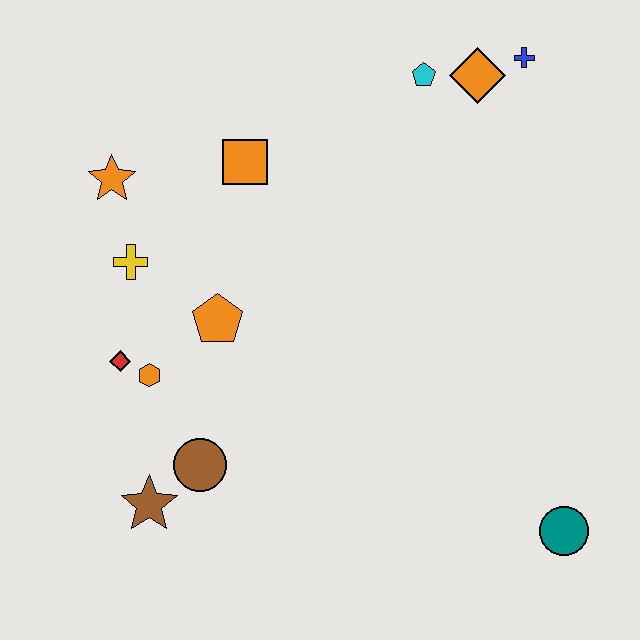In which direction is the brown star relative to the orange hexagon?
The brown star is below the orange hexagon.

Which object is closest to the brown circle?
The brown star is closest to the brown circle.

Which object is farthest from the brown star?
The blue cross is farthest from the brown star.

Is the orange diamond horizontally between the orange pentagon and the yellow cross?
No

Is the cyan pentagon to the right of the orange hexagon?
Yes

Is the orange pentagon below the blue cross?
Yes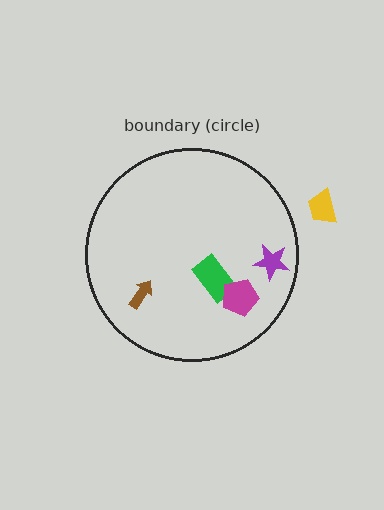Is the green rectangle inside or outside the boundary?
Inside.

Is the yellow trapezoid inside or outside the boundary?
Outside.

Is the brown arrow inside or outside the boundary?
Inside.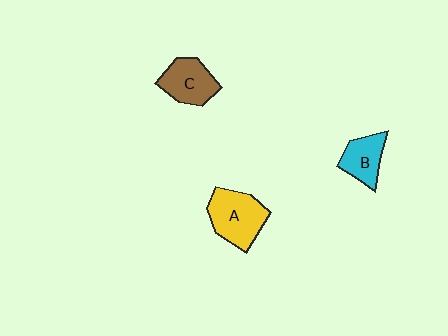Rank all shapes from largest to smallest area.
From largest to smallest: A (yellow), C (brown), B (cyan).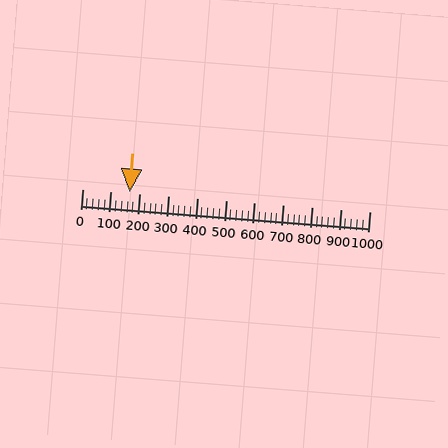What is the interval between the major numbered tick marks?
The major tick marks are spaced 100 units apart.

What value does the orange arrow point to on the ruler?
The orange arrow points to approximately 164.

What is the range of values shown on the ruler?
The ruler shows values from 0 to 1000.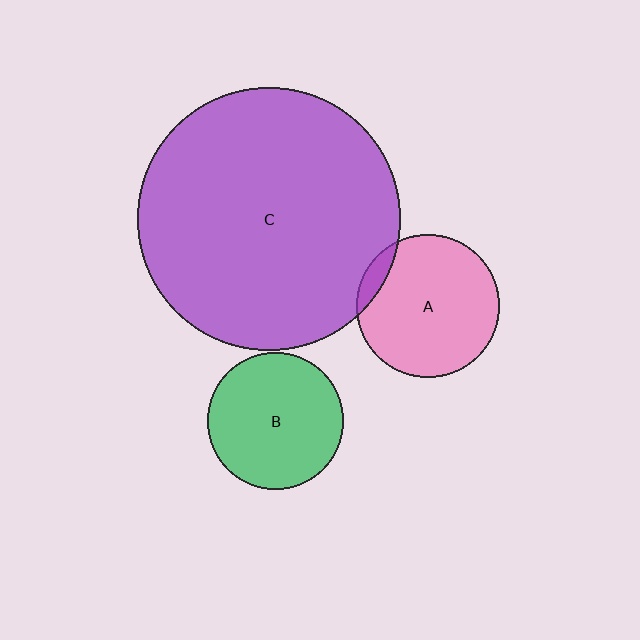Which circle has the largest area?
Circle C (purple).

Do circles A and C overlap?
Yes.